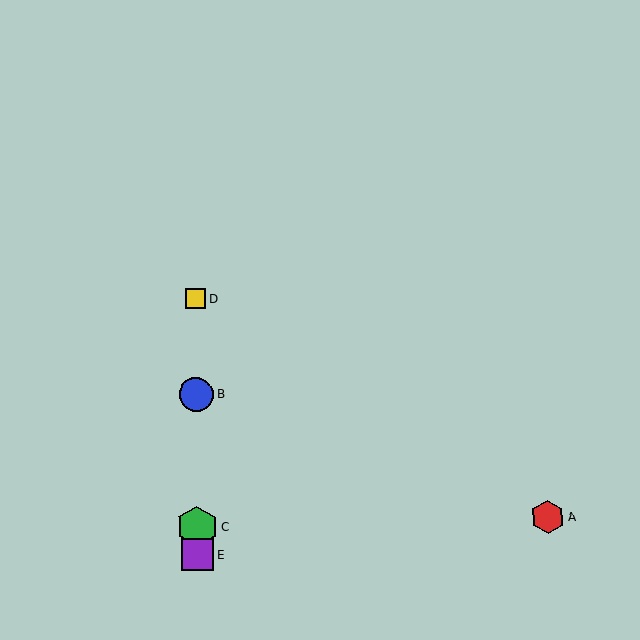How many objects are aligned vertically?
4 objects (B, C, D, E) are aligned vertically.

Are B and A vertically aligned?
No, B is at x≈196 and A is at x≈548.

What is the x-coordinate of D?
Object D is at x≈196.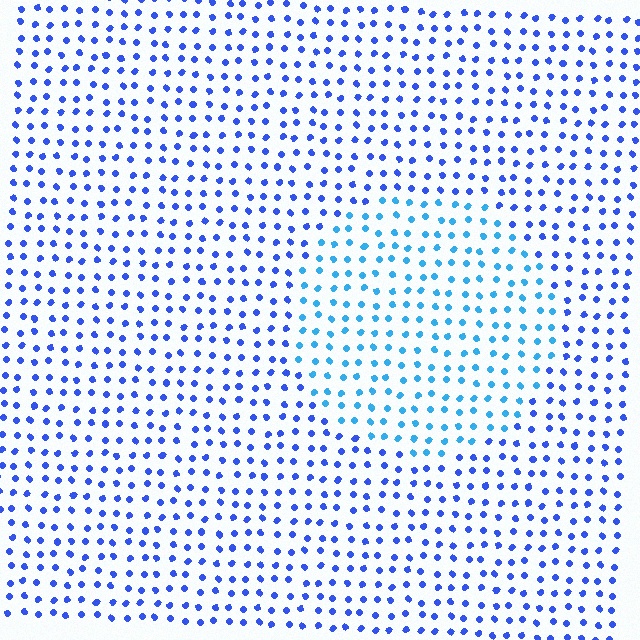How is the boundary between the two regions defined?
The boundary is defined purely by a slight shift in hue (about 30 degrees). Spacing, size, and orientation are identical on both sides.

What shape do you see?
I see a circle.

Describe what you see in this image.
The image is filled with small blue elements in a uniform arrangement. A circle-shaped region is visible where the elements are tinted to a slightly different hue, forming a subtle color boundary.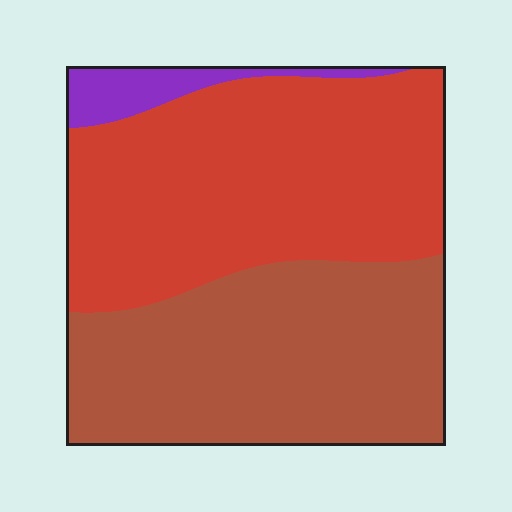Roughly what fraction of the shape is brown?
Brown covers 44% of the shape.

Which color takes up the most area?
Red, at roughly 50%.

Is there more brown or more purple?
Brown.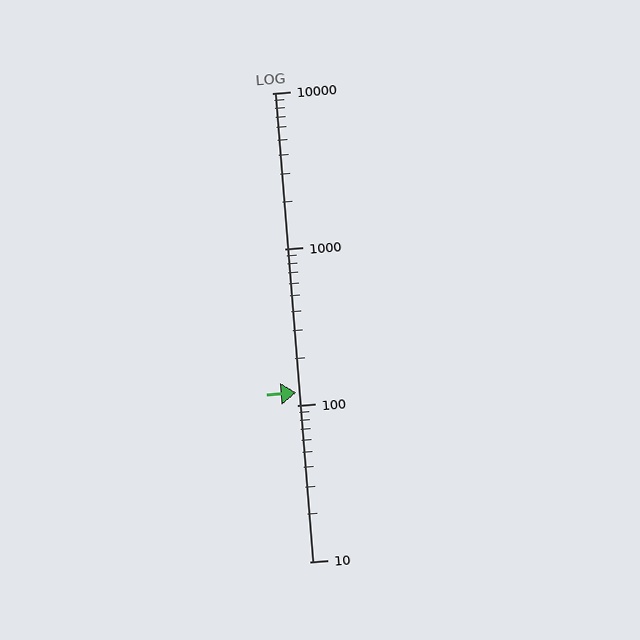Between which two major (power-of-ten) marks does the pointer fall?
The pointer is between 100 and 1000.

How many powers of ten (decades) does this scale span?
The scale spans 3 decades, from 10 to 10000.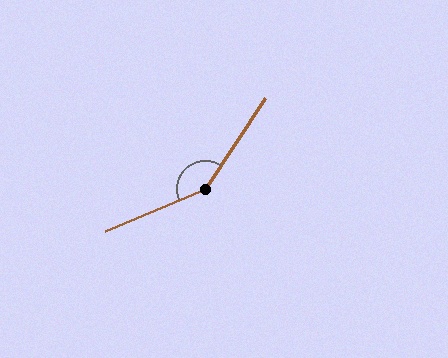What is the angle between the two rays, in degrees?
Approximately 146 degrees.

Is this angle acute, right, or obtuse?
It is obtuse.